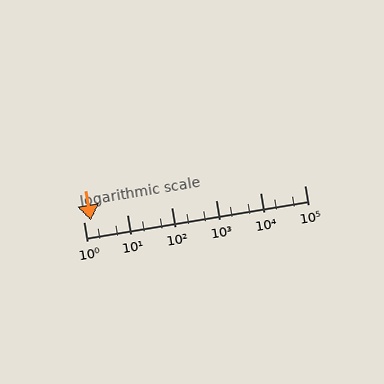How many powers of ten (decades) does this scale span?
The scale spans 5 decades, from 1 to 100000.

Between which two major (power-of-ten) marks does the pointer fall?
The pointer is between 1 and 10.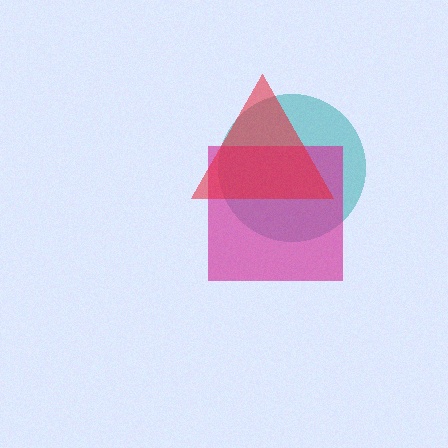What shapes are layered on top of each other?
The layered shapes are: a teal circle, a magenta square, a red triangle.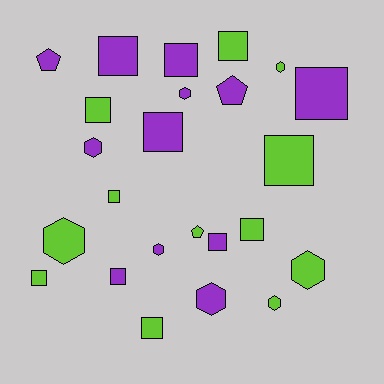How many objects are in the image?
There are 24 objects.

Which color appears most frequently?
Lime, with 12 objects.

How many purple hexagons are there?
There are 4 purple hexagons.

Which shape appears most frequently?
Square, with 13 objects.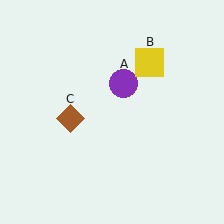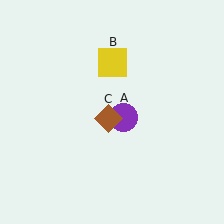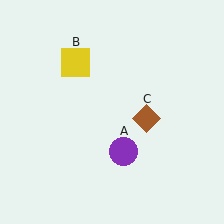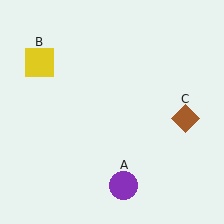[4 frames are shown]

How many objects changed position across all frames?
3 objects changed position: purple circle (object A), yellow square (object B), brown diamond (object C).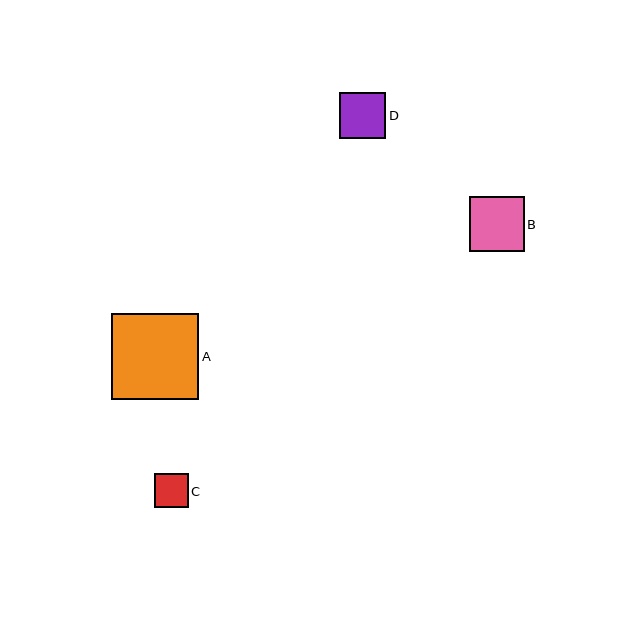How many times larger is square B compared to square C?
Square B is approximately 1.6 times the size of square C.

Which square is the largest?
Square A is the largest with a size of approximately 87 pixels.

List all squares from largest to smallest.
From largest to smallest: A, B, D, C.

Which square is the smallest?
Square C is the smallest with a size of approximately 34 pixels.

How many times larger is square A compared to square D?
Square A is approximately 1.9 times the size of square D.